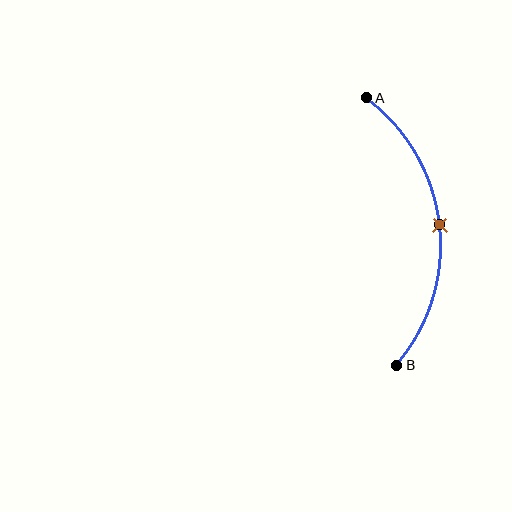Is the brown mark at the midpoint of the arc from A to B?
Yes. The brown mark lies on the arc at equal arc-length from both A and B — it is the arc midpoint.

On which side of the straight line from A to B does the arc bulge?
The arc bulges to the right of the straight line connecting A and B.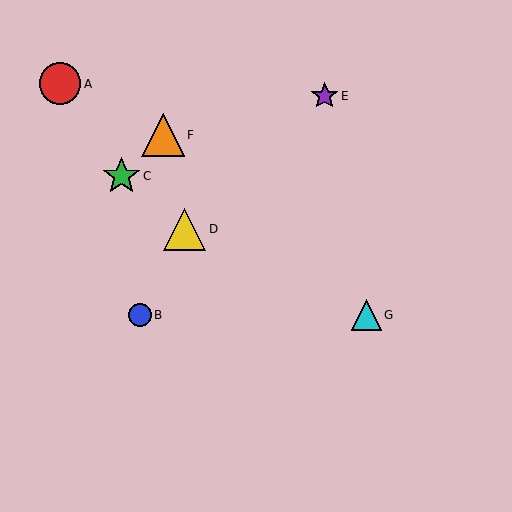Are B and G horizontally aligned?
Yes, both are at y≈315.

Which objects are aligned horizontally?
Objects B, G are aligned horizontally.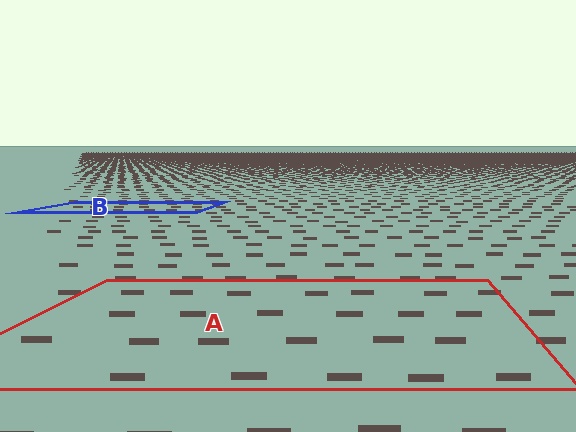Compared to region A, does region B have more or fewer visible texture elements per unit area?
Region B has more texture elements per unit area — they are packed more densely because it is farther away.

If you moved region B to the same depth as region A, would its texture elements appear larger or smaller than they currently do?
They would appear larger. At a closer depth, the same texture elements are projected at a bigger on-screen size.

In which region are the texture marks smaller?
The texture marks are smaller in region B, because it is farther away.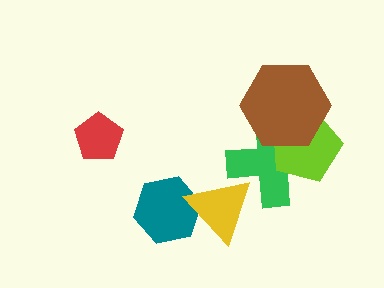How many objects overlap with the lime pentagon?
2 objects overlap with the lime pentagon.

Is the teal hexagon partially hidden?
Yes, it is partially covered by another shape.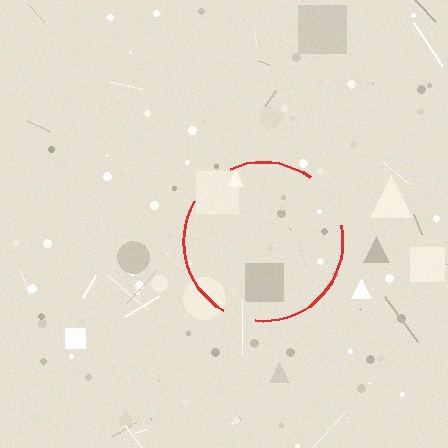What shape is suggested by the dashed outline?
The dashed outline suggests a circle.